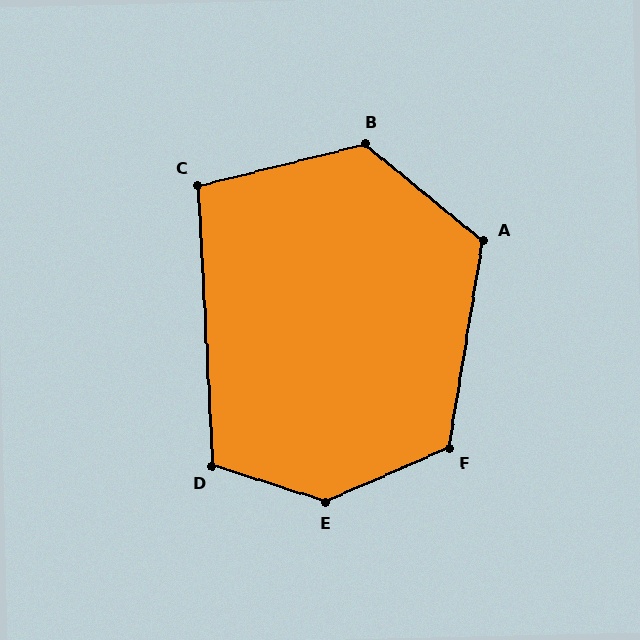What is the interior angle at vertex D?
Approximately 110 degrees (obtuse).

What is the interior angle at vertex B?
Approximately 127 degrees (obtuse).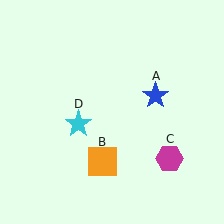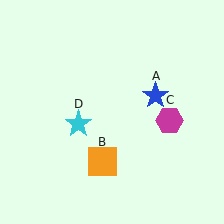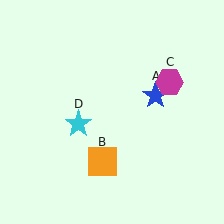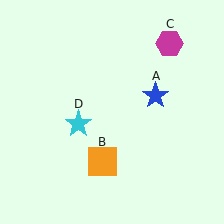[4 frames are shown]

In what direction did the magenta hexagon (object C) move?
The magenta hexagon (object C) moved up.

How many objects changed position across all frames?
1 object changed position: magenta hexagon (object C).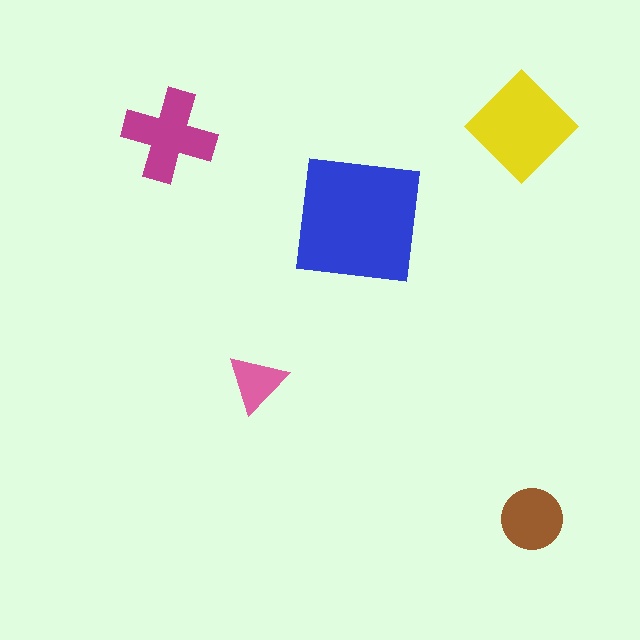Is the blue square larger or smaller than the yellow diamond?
Larger.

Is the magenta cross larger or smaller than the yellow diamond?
Smaller.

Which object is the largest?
The blue square.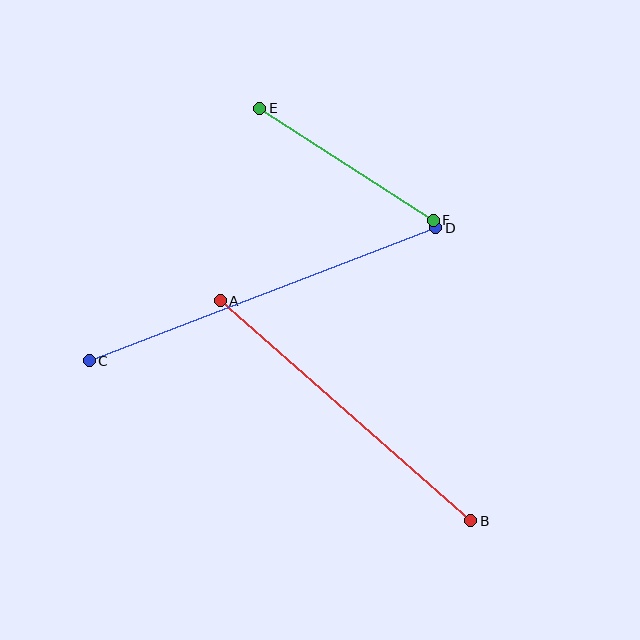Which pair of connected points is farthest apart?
Points C and D are farthest apart.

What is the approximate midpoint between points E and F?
The midpoint is at approximately (346, 164) pixels.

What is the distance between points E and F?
The distance is approximately 207 pixels.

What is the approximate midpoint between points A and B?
The midpoint is at approximately (345, 411) pixels.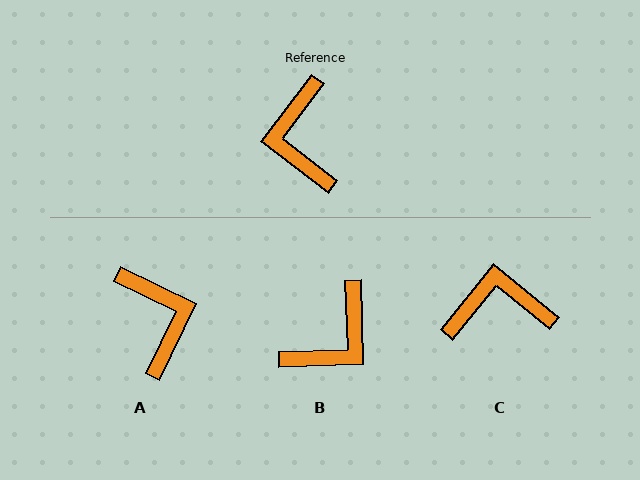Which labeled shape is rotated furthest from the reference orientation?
A, about 169 degrees away.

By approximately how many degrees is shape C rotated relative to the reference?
Approximately 92 degrees clockwise.